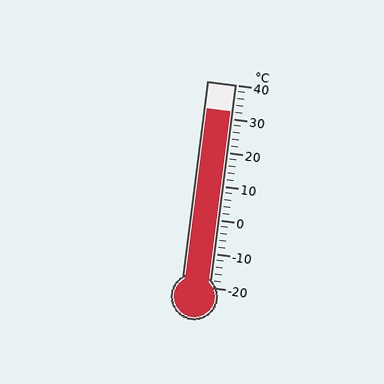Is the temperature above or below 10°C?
The temperature is above 10°C.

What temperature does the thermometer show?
The thermometer shows approximately 32°C.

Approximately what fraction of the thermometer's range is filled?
The thermometer is filled to approximately 85% of its range.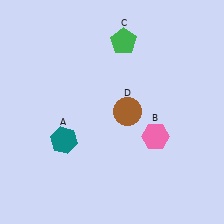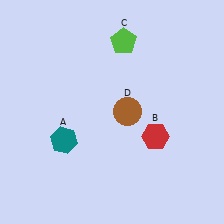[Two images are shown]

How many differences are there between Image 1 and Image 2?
There are 2 differences between the two images.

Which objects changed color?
B changed from pink to red. C changed from green to lime.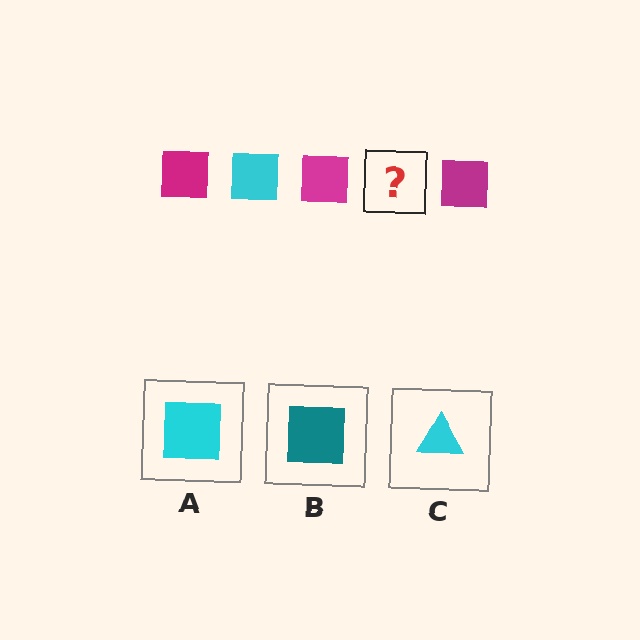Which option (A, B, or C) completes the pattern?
A.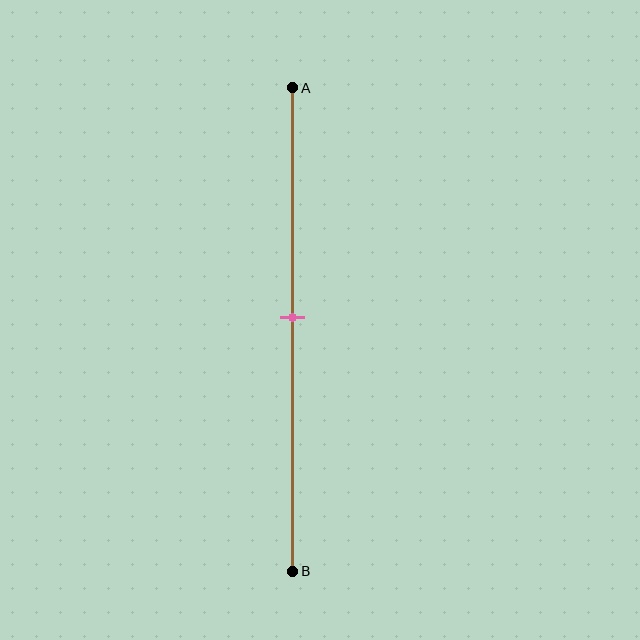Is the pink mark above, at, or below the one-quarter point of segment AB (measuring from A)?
The pink mark is below the one-quarter point of segment AB.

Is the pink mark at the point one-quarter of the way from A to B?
No, the mark is at about 45% from A, not at the 25% one-quarter point.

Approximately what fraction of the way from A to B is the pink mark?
The pink mark is approximately 45% of the way from A to B.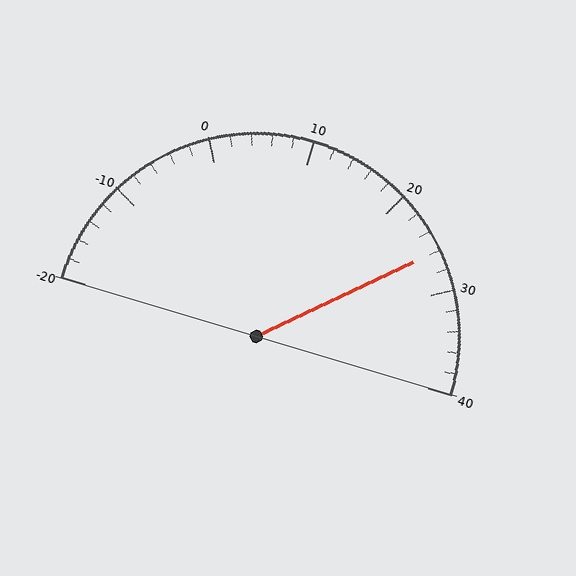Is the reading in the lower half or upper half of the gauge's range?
The reading is in the upper half of the range (-20 to 40).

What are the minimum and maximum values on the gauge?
The gauge ranges from -20 to 40.